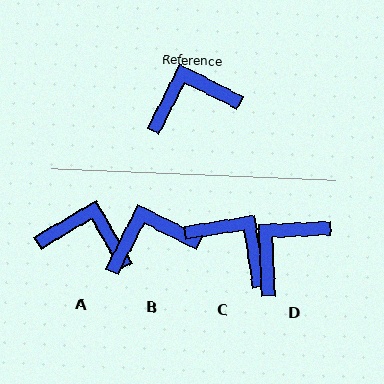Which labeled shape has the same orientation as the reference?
B.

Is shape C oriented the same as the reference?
No, it is off by about 54 degrees.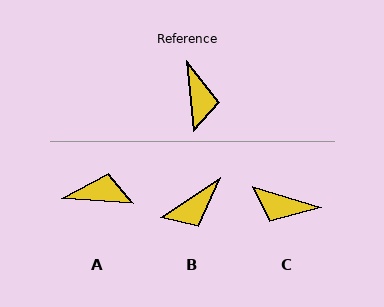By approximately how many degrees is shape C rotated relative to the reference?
Approximately 113 degrees clockwise.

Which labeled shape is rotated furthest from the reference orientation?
C, about 113 degrees away.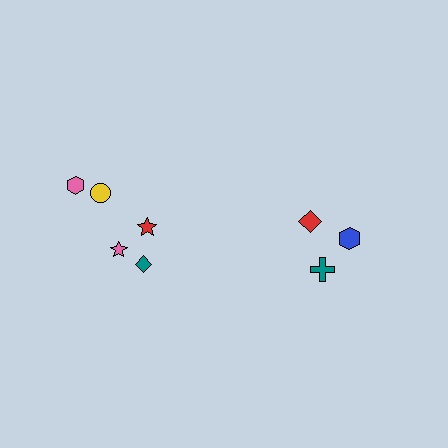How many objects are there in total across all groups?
There are 8 objects.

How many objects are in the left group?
There are 5 objects.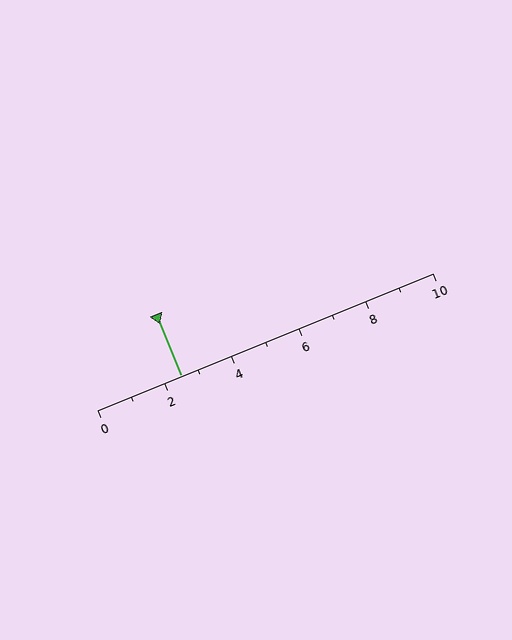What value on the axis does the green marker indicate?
The marker indicates approximately 2.5.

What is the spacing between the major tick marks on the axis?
The major ticks are spaced 2 apart.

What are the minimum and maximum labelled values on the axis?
The axis runs from 0 to 10.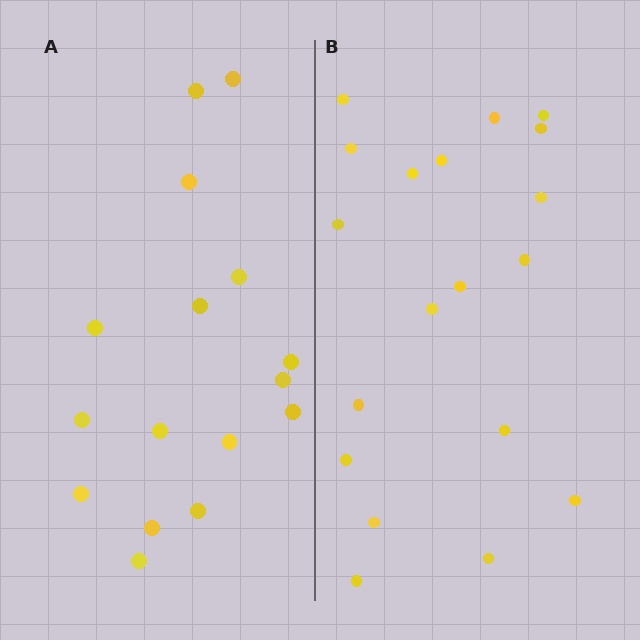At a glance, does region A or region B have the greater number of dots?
Region B (the right region) has more dots.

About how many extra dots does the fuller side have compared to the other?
Region B has just a few more — roughly 2 or 3 more dots than region A.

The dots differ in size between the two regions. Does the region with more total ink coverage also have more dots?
No. Region A has more total ink coverage because its dots are larger, but region B actually contains more individual dots. Total area can be misleading — the number of items is what matters here.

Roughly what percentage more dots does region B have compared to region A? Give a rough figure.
About 20% more.